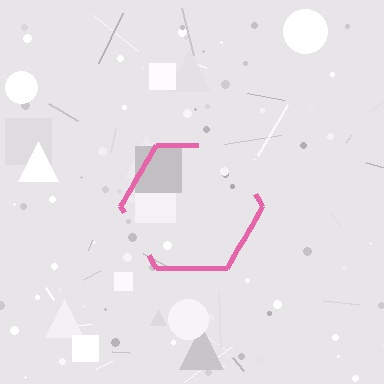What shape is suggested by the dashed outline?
The dashed outline suggests a hexagon.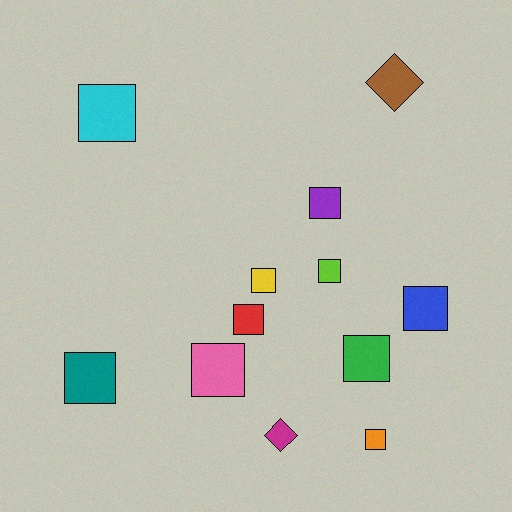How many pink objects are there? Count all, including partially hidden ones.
There is 1 pink object.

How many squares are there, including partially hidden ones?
There are 10 squares.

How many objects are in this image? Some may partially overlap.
There are 12 objects.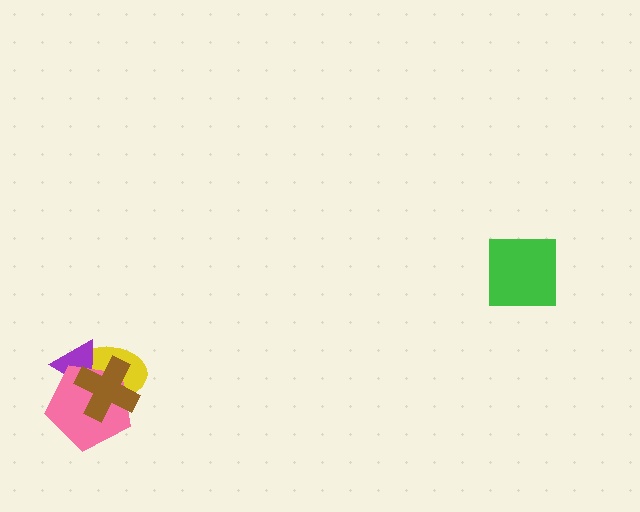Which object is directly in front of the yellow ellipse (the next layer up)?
The purple triangle is directly in front of the yellow ellipse.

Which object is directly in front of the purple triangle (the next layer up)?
The pink pentagon is directly in front of the purple triangle.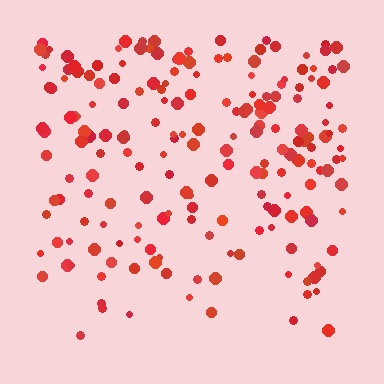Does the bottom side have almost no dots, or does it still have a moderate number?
Still a moderate number, just noticeably fewer than the top.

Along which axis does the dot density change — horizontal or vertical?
Vertical.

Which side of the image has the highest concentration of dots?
The top.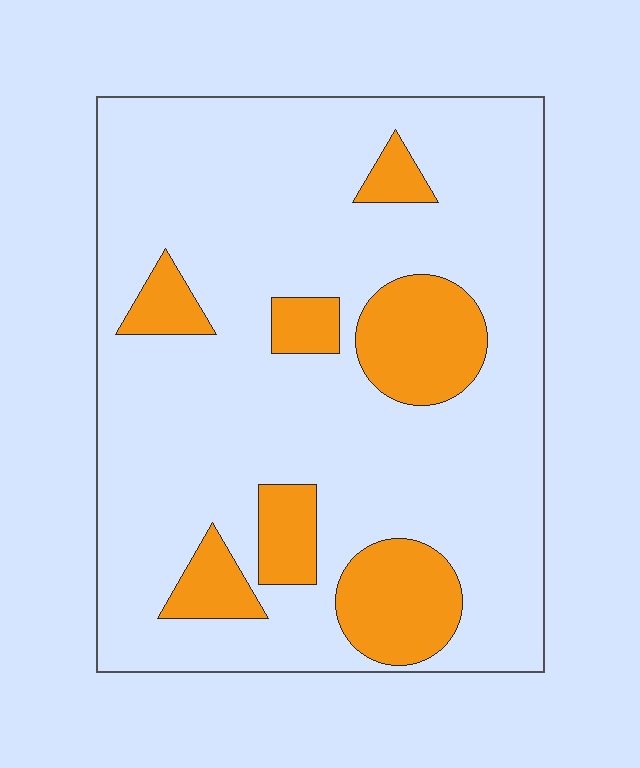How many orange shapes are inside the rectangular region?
7.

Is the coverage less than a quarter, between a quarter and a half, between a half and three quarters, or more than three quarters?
Less than a quarter.